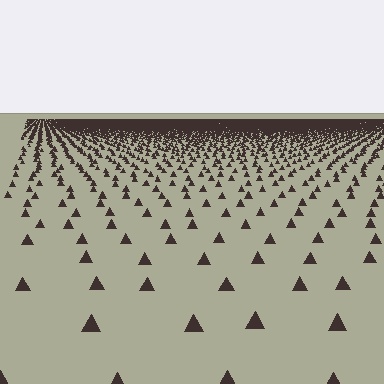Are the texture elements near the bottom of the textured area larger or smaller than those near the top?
Larger. Near the bottom, elements are closer to the viewer and appear at a bigger on-screen size.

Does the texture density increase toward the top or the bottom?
Density increases toward the top.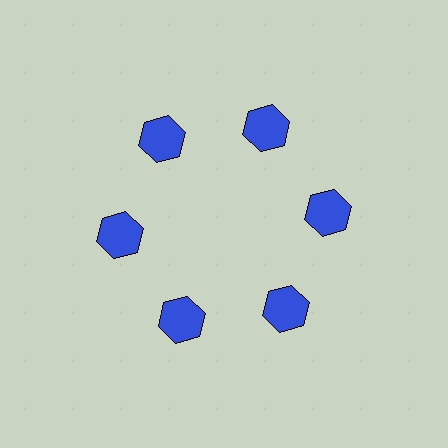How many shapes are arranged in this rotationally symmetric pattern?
There are 6 shapes, arranged in 6 groups of 1.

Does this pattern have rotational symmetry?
Yes, this pattern has 6-fold rotational symmetry. It looks the same after rotating 60 degrees around the center.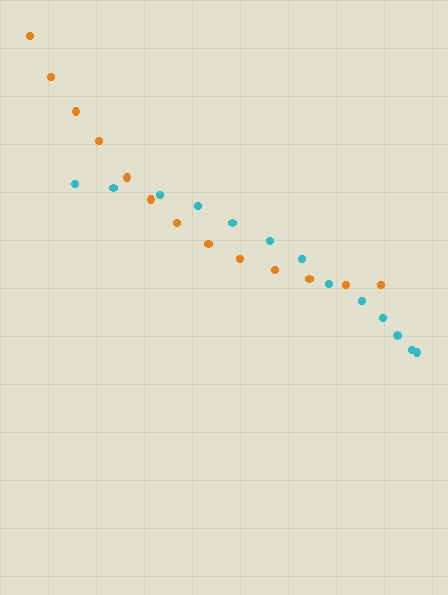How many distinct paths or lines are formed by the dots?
There are 2 distinct paths.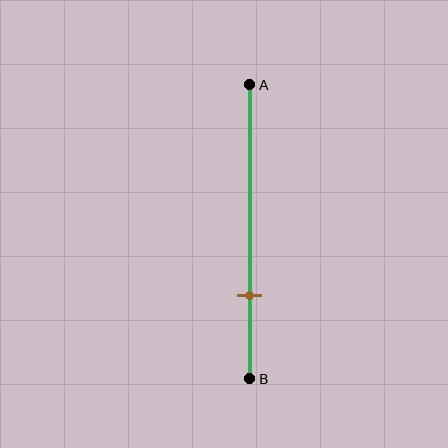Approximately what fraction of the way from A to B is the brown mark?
The brown mark is approximately 70% of the way from A to B.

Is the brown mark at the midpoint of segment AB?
No, the mark is at about 70% from A, not at the 50% midpoint.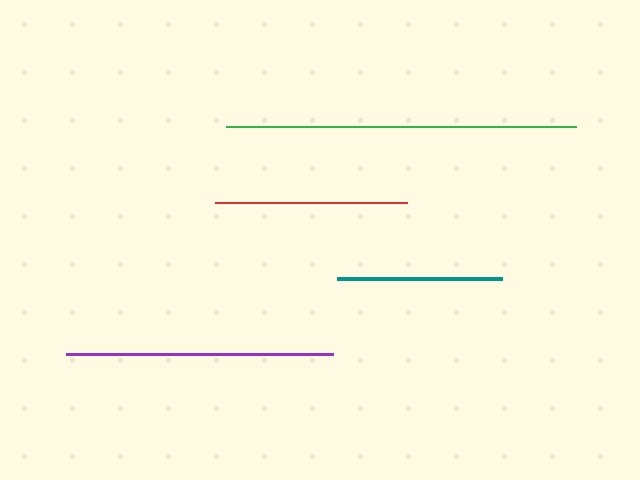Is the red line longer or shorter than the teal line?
The red line is longer than the teal line.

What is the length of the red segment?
The red segment is approximately 191 pixels long.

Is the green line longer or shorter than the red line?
The green line is longer than the red line.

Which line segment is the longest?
The green line is the longest at approximately 350 pixels.